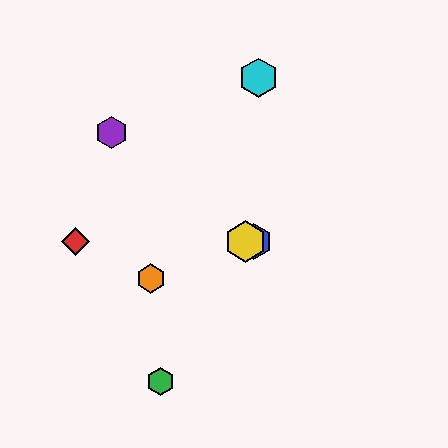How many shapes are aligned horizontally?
3 shapes (the red diamond, the blue hexagon, the yellow hexagon) are aligned horizontally.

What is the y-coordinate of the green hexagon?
The green hexagon is at y≈381.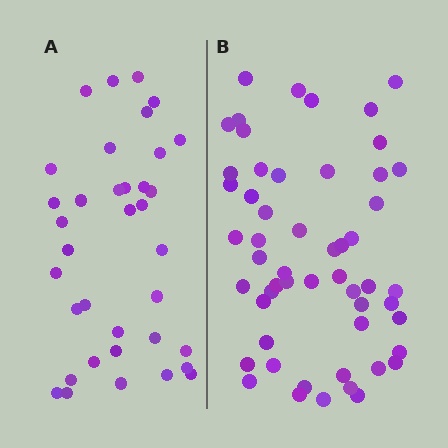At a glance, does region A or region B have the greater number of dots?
Region B (the right region) has more dots.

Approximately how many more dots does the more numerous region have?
Region B has approximately 20 more dots than region A.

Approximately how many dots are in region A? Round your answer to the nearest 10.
About 40 dots. (The exact count is 36, which rounds to 40.)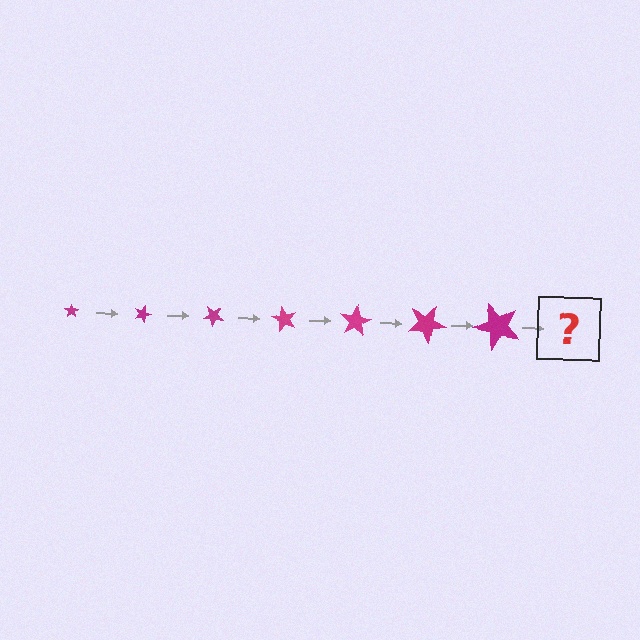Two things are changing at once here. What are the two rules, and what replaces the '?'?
The two rules are that the star grows larger each step and it rotates 20 degrees each step. The '?' should be a star, larger than the previous one and rotated 140 degrees from the start.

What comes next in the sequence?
The next element should be a star, larger than the previous one and rotated 140 degrees from the start.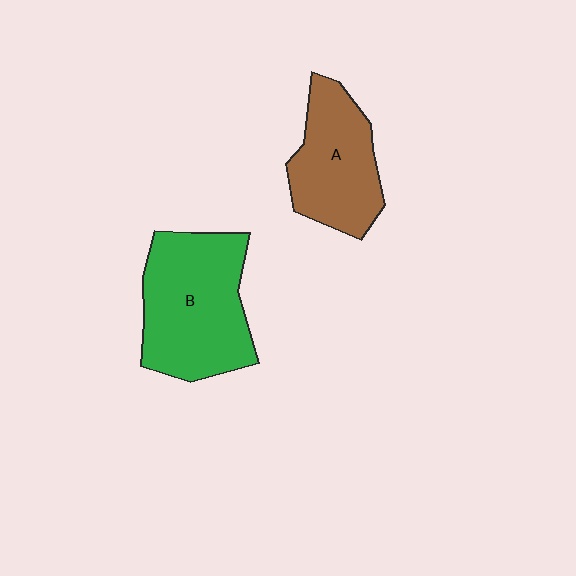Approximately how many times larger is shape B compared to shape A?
Approximately 1.4 times.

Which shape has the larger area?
Shape B (green).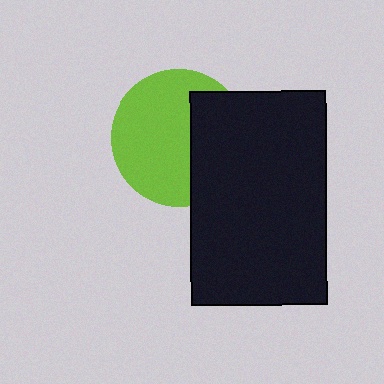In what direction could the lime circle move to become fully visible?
The lime circle could move left. That would shift it out from behind the black rectangle entirely.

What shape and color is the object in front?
The object in front is a black rectangle.